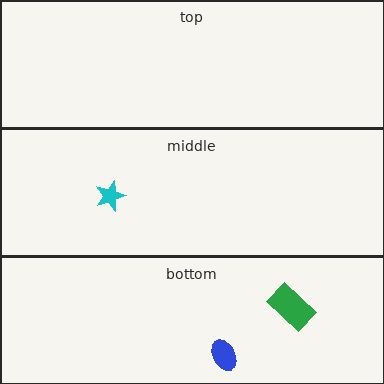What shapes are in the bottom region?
The blue ellipse, the green rectangle.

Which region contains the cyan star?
The middle region.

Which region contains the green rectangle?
The bottom region.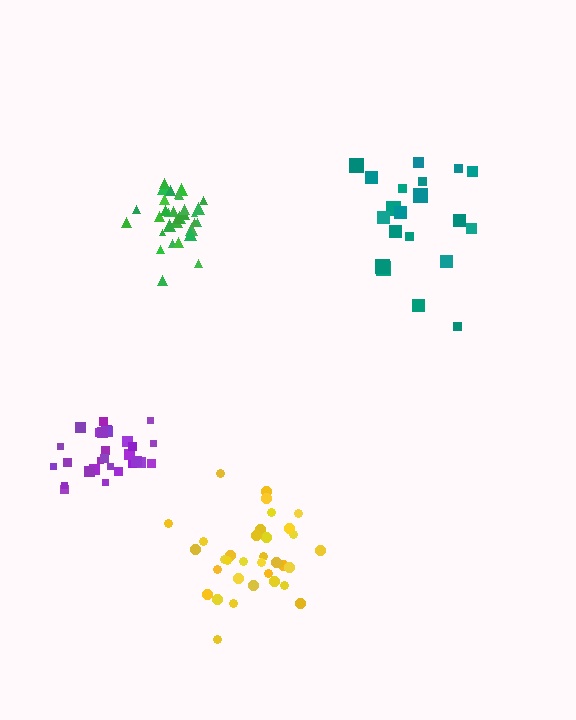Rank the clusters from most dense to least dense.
green, purple, yellow, teal.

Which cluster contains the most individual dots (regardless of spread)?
Yellow (35).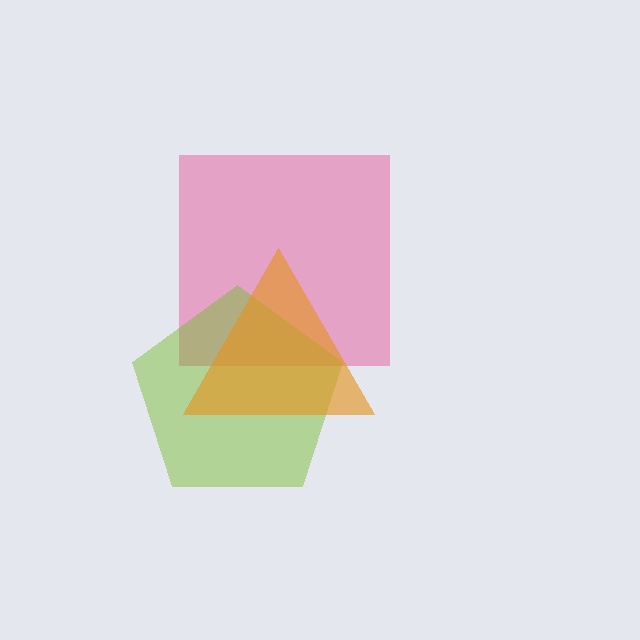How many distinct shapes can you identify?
There are 3 distinct shapes: a pink square, a lime pentagon, an orange triangle.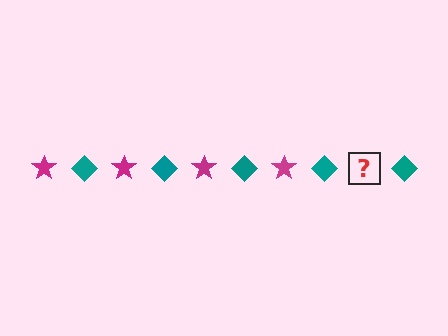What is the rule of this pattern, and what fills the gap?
The rule is that the pattern alternates between magenta star and teal diamond. The gap should be filled with a magenta star.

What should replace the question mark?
The question mark should be replaced with a magenta star.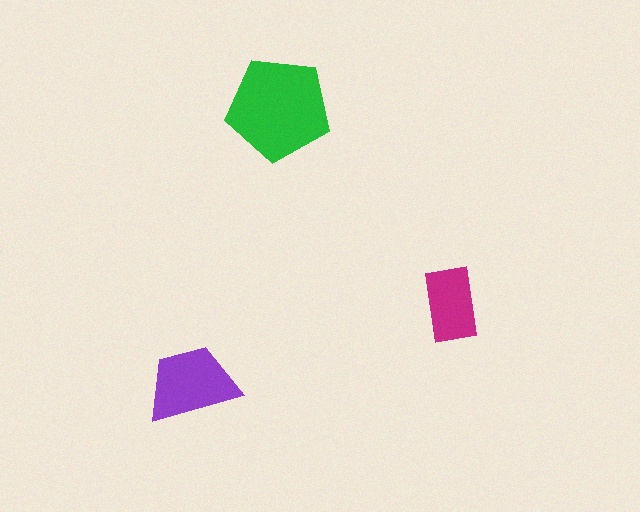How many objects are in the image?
There are 3 objects in the image.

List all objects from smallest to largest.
The magenta rectangle, the purple trapezoid, the green pentagon.